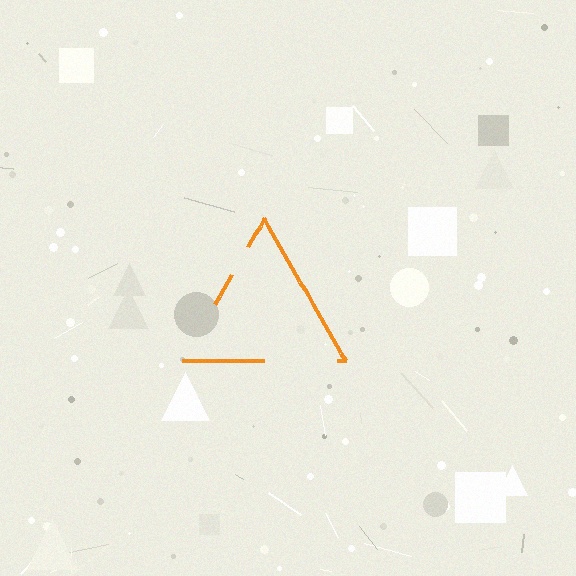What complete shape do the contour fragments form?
The contour fragments form a triangle.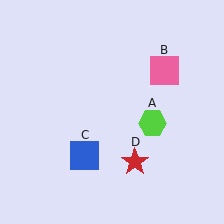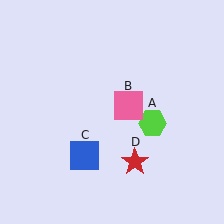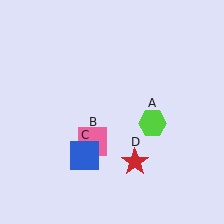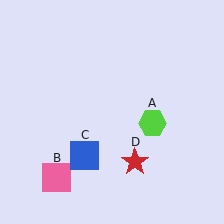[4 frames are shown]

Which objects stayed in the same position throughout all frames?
Lime hexagon (object A) and blue square (object C) and red star (object D) remained stationary.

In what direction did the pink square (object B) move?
The pink square (object B) moved down and to the left.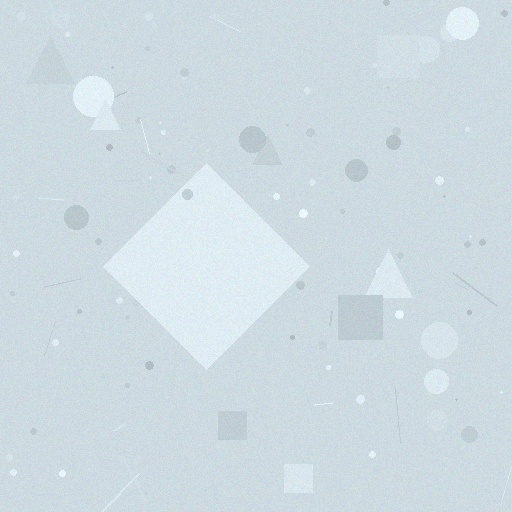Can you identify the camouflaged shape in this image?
The camouflaged shape is a diamond.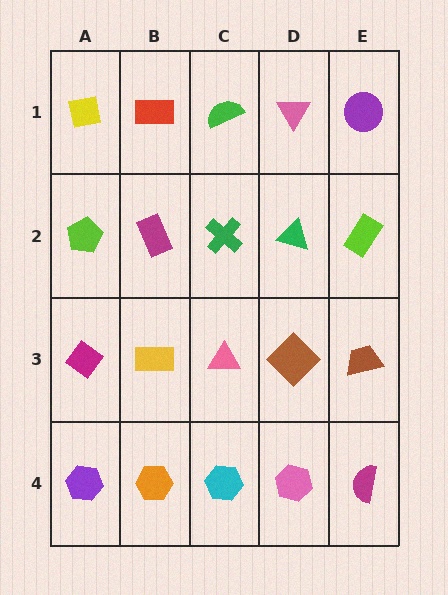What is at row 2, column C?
A green cross.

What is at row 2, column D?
A green triangle.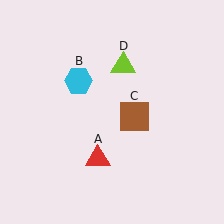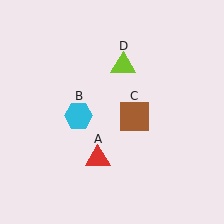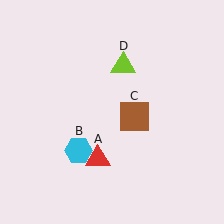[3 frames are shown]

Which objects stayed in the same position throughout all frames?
Red triangle (object A) and brown square (object C) and lime triangle (object D) remained stationary.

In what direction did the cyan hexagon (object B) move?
The cyan hexagon (object B) moved down.